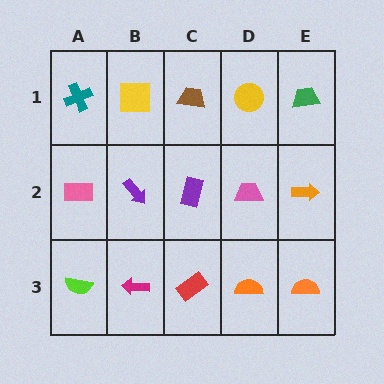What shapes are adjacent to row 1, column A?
A pink rectangle (row 2, column A), a yellow square (row 1, column B).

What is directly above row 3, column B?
A purple arrow.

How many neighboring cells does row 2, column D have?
4.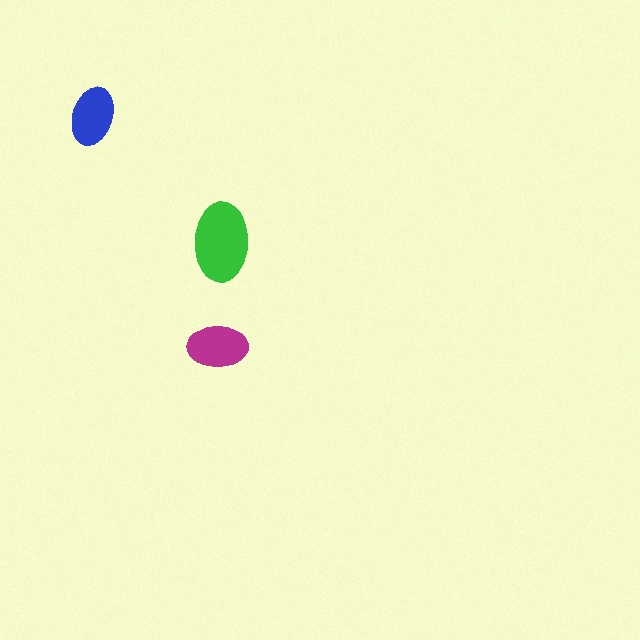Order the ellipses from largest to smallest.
the green one, the magenta one, the blue one.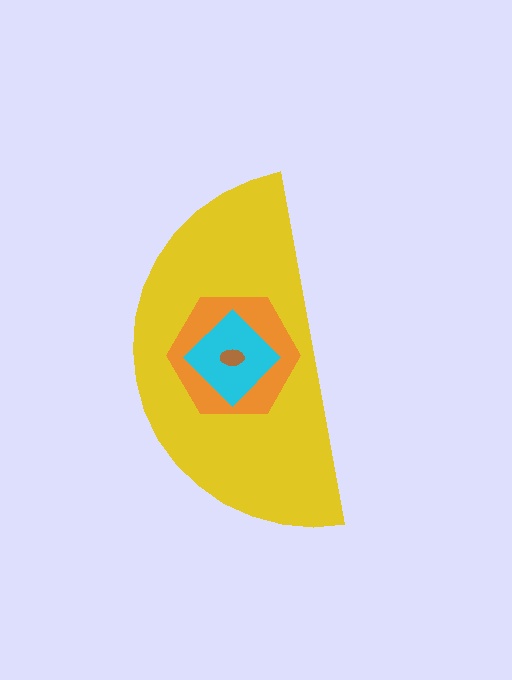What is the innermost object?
The brown ellipse.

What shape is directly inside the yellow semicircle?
The orange hexagon.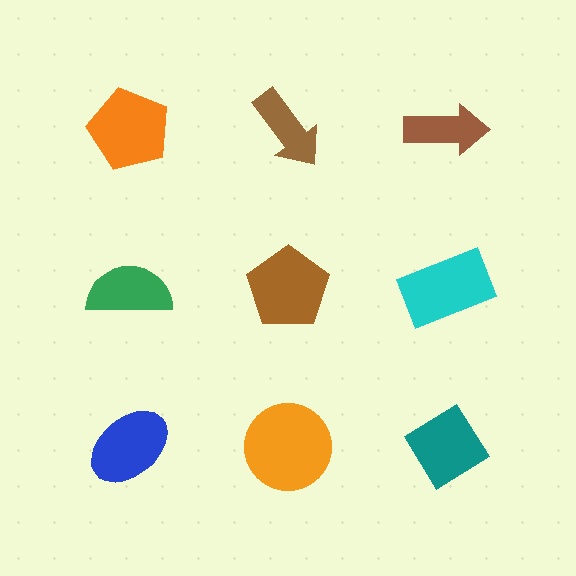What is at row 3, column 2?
An orange circle.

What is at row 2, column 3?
A cyan rectangle.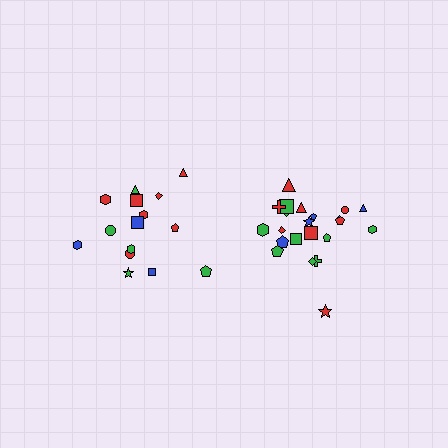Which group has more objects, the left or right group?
The right group.